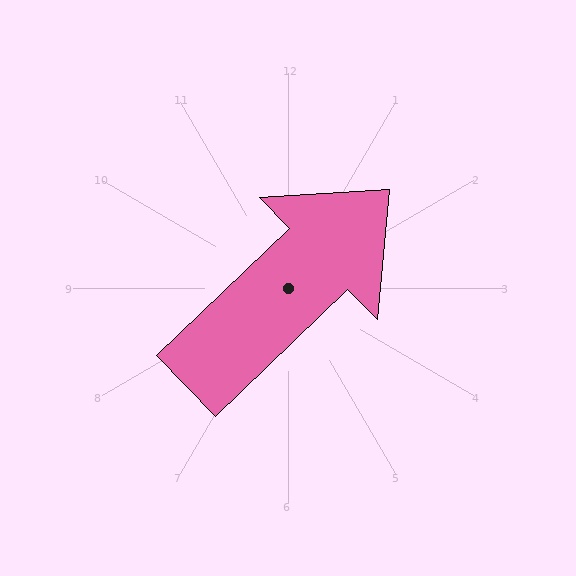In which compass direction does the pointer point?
Northeast.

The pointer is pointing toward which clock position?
Roughly 2 o'clock.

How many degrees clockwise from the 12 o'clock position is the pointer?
Approximately 46 degrees.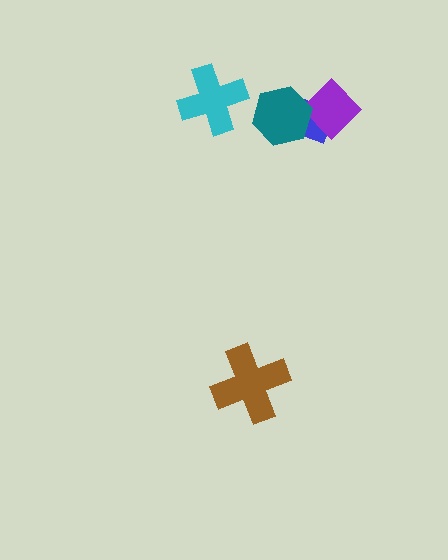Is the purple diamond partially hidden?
Yes, it is partially covered by another shape.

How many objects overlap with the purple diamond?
2 objects overlap with the purple diamond.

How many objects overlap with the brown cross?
0 objects overlap with the brown cross.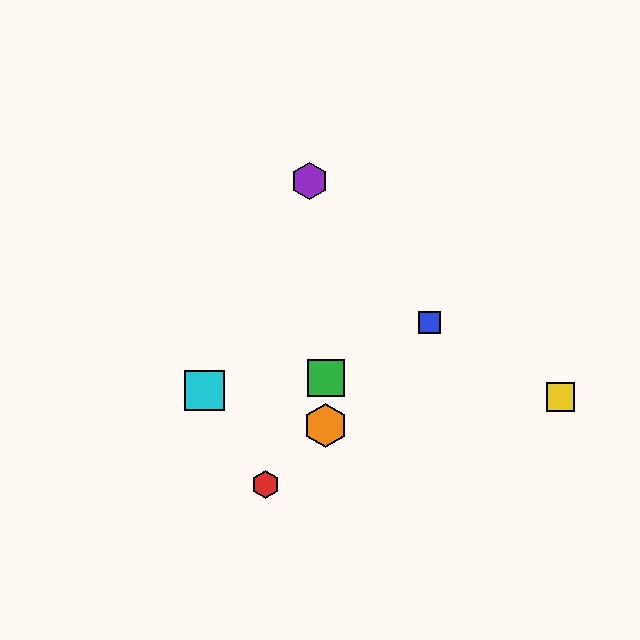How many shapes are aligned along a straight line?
3 shapes (the red hexagon, the blue square, the orange hexagon) are aligned along a straight line.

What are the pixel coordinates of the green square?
The green square is at (326, 378).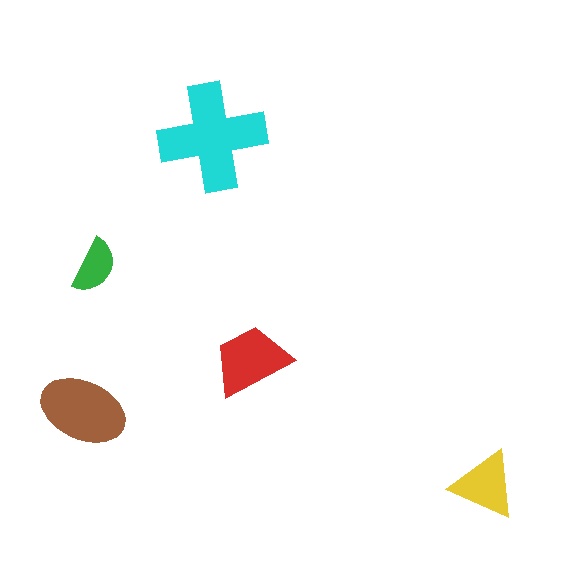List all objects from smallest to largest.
The green semicircle, the yellow triangle, the red trapezoid, the brown ellipse, the cyan cross.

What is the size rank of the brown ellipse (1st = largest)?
2nd.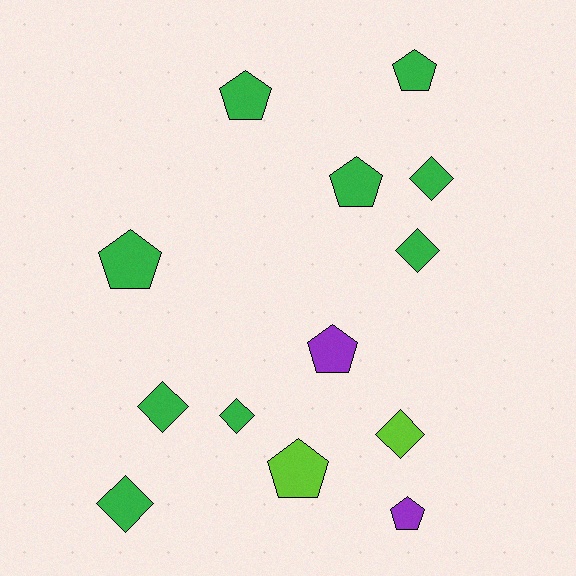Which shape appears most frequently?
Pentagon, with 7 objects.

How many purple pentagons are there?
There are 2 purple pentagons.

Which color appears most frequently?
Green, with 9 objects.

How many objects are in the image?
There are 13 objects.